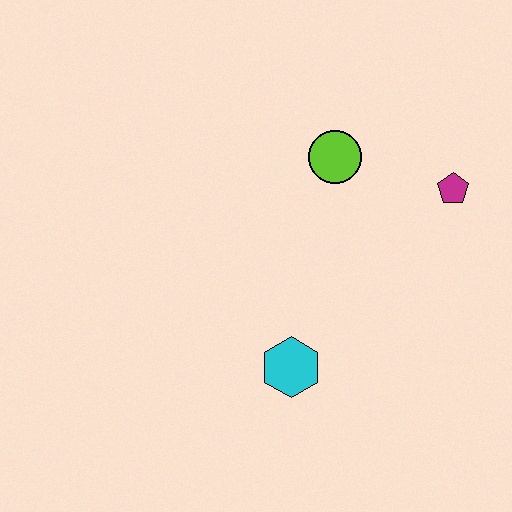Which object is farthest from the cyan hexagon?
The magenta pentagon is farthest from the cyan hexagon.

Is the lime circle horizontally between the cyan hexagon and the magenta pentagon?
Yes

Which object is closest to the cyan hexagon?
The lime circle is closest to the cyan hexagon.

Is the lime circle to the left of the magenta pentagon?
Yes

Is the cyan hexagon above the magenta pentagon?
No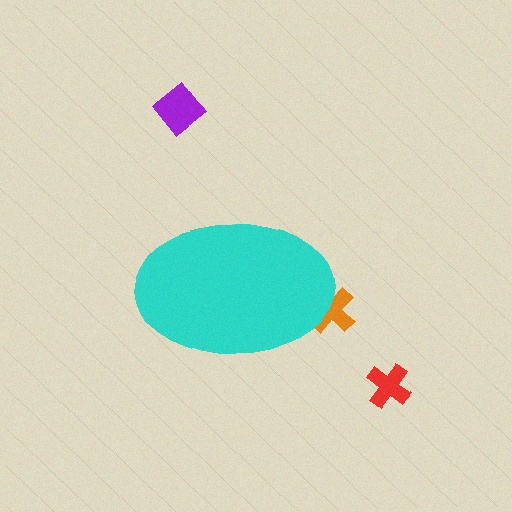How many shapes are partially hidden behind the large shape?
1 shape is partially hidden.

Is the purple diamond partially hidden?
No, the purple diamond is fully visible.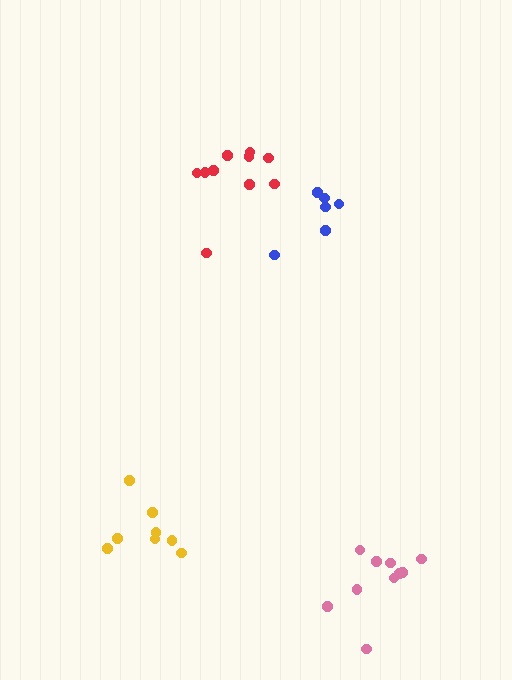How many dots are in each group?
Group 1: 10 dots, Group 2: 6 dots, Group 3: 8 dots, Group 4: 10 dots (34 total).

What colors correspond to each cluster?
The clusters are colored: pink, blue, yellow, red.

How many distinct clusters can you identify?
There are 4 distinct clusters.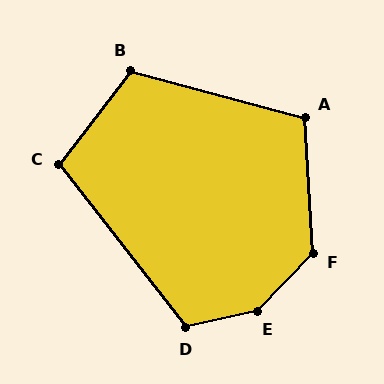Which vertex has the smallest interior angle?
C, at approximately 105 degrees.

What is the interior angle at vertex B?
Approximately 113 degrees (obtuse).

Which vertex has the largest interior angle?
E, at approximately 147 degrees.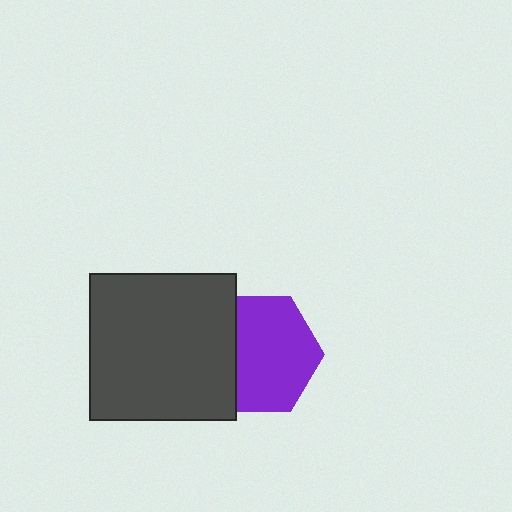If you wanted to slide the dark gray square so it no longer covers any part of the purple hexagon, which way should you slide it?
Slide it left — that is the most direct way to separate the two shapes.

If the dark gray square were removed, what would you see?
You would see the complete purple hexagon.